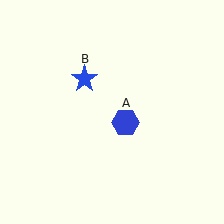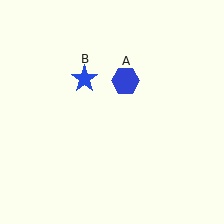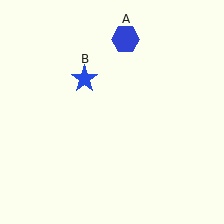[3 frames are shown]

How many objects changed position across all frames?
1 object changed position: blue hexagon (object A).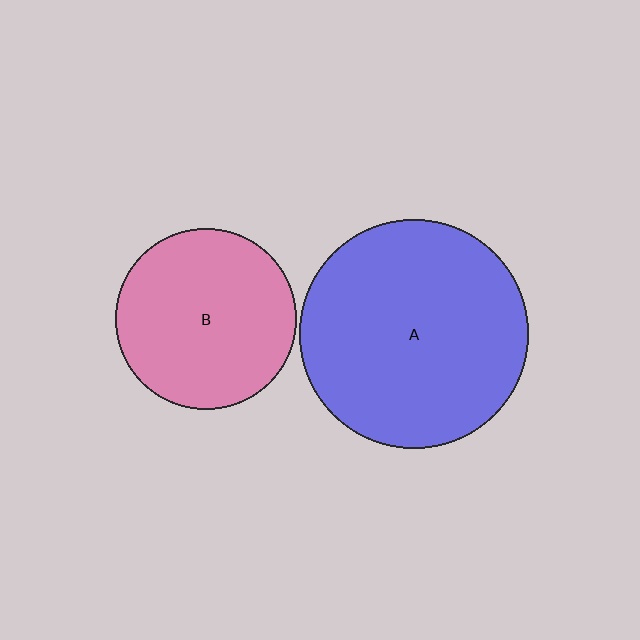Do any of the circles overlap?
No, none of the circles overlap.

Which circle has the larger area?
Circle A (blue).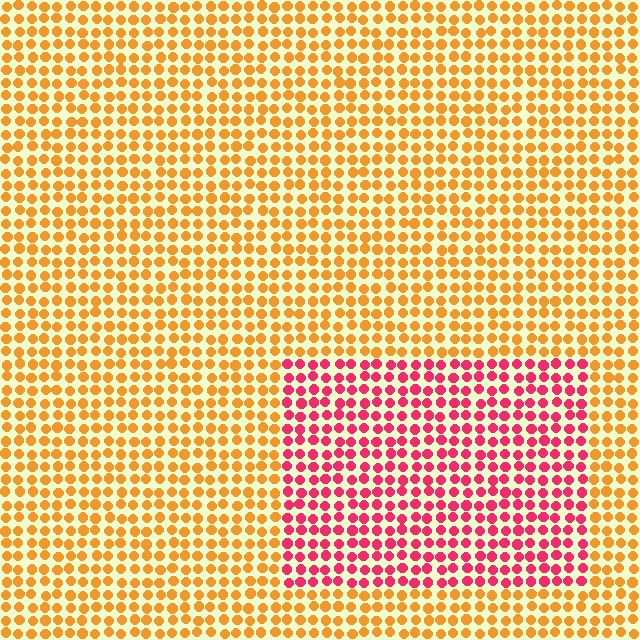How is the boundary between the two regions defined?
The boundary is defined purely by a slight shift in hue (about 53 degrees). Spacing, size, and orientation are identical on both sides.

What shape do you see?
I see a rectangle.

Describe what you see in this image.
The image is filled with small orange elements in a uniform arrangement. A rectangle-shaped region is visible where the elements are tinted to a slightly different hue, forming a subtle color boundary.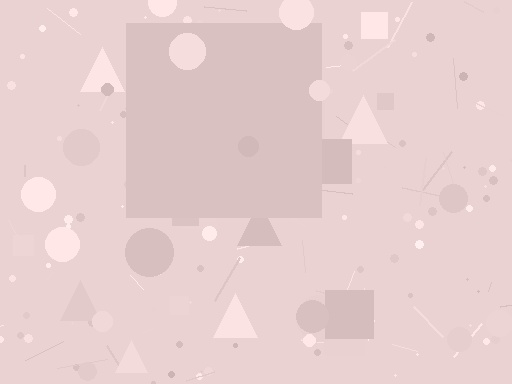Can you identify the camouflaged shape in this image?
The camouflaged shape is a square.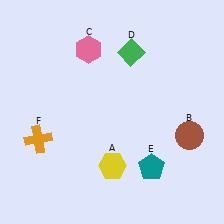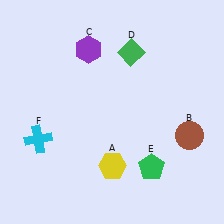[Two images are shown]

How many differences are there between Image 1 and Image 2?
There are 3 differences between the two images.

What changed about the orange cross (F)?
In Image 1, F is orange. In Image 2, it changed to cyan.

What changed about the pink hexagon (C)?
In Image 1, C is pink. In Image 2, it changed to purple.